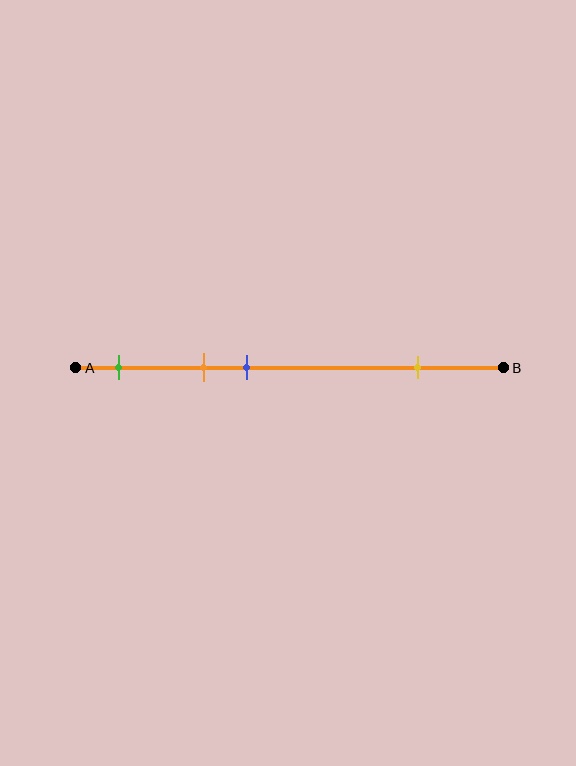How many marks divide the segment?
There are 4 marks dividing the segment.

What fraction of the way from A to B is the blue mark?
The blue mark is approximately 40% (0.4) of the way from A to B.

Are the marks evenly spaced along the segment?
No, the marks are not evenly spaced.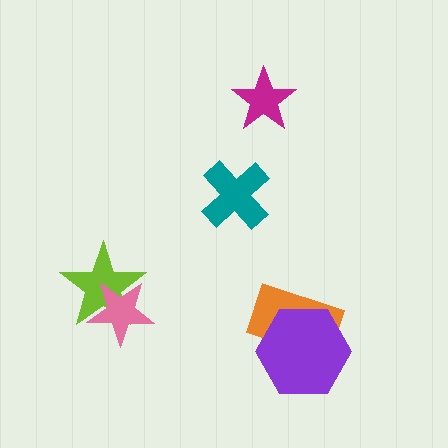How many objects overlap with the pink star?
1 object overlaps with the pink star.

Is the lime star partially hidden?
Yes, it is partially covered by another shape.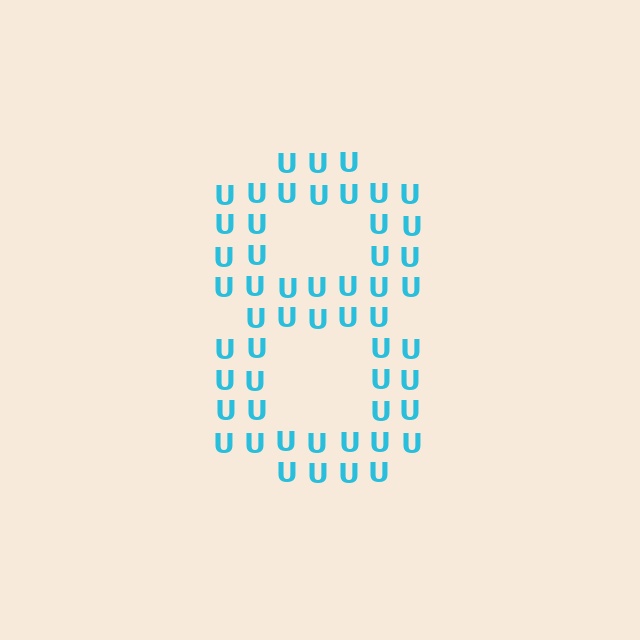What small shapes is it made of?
It is made of small letter U's.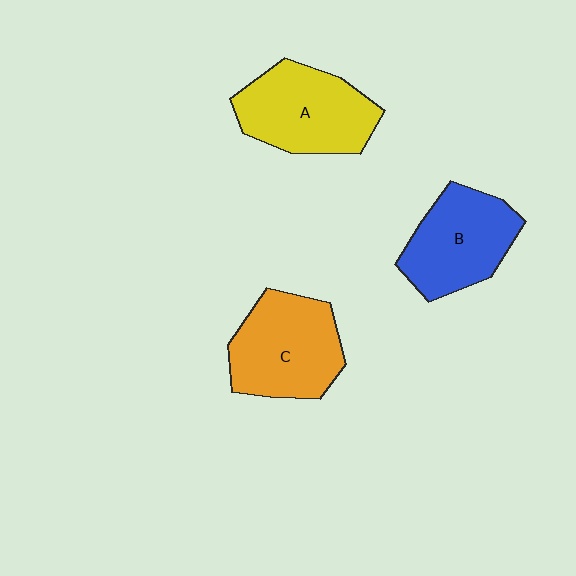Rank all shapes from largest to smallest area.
From largest to smallest: A (yellow), C (orange), B (blue).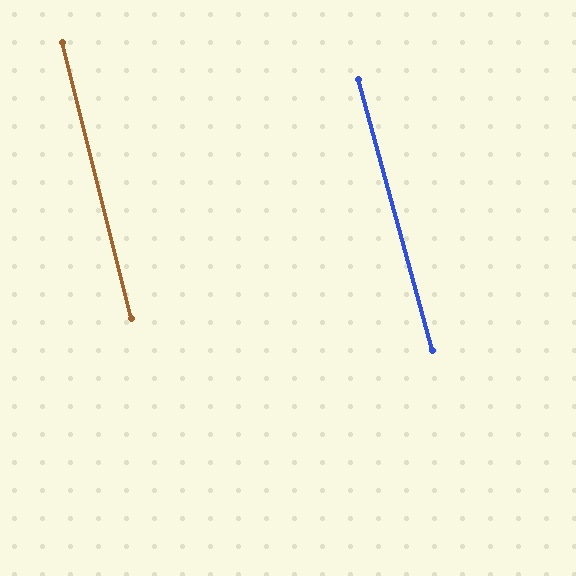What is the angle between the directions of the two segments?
Approximately 1 degree.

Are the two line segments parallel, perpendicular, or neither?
Parallel — their directions differ by only 1.4°.